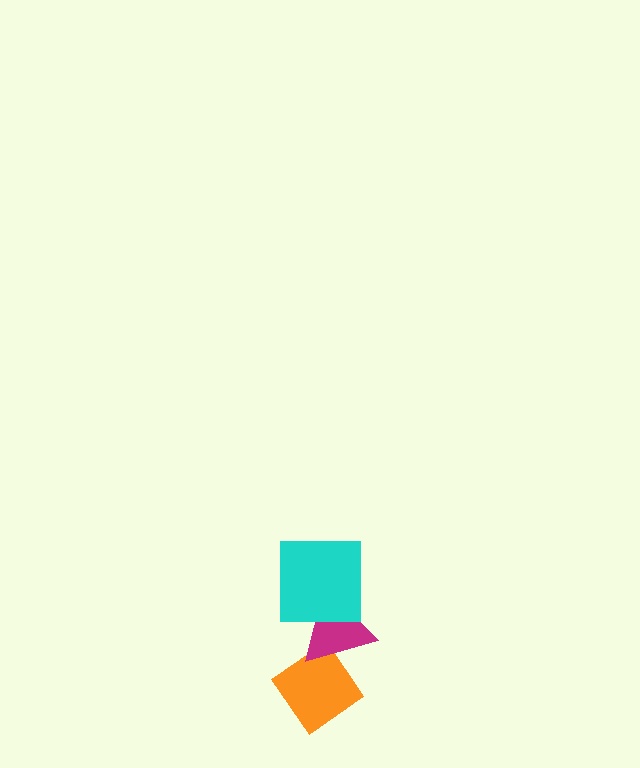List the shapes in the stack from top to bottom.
From top to bottom: the cyan square, the magenta triangle, the orange diamond.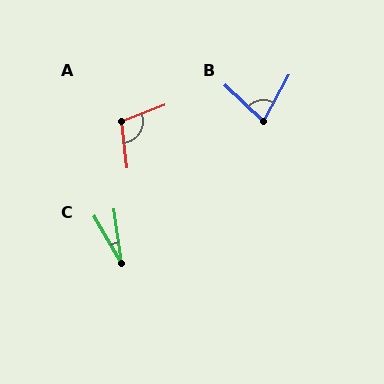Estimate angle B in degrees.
Approximately 75 degrees.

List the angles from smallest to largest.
C (23°), B (75°), A (105°).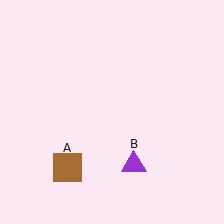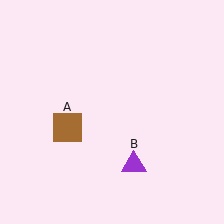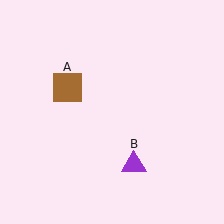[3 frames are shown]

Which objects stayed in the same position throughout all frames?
Purple triangle (object B) remained stationary.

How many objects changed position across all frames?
1 object changed position: brown square (object A).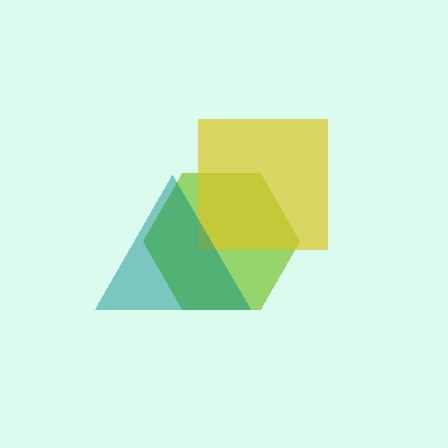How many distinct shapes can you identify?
There are 3 distinct shapes: a lime hexagon, a yellow square, a teal triangle.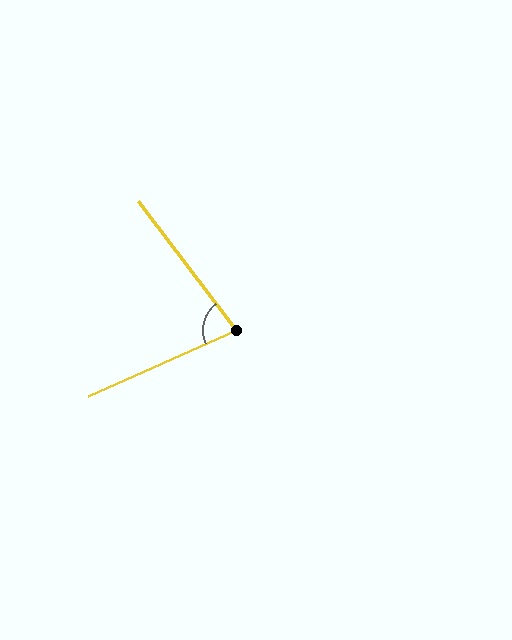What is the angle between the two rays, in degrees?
Approximately 76 degrees.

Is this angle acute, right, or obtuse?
It is acute.